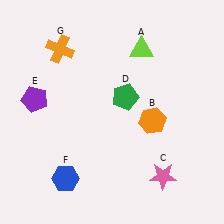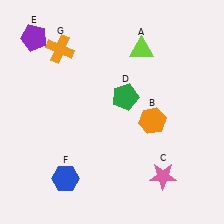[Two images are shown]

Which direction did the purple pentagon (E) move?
The purple pentagon (E) moved up.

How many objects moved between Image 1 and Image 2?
1 object moved between the two images.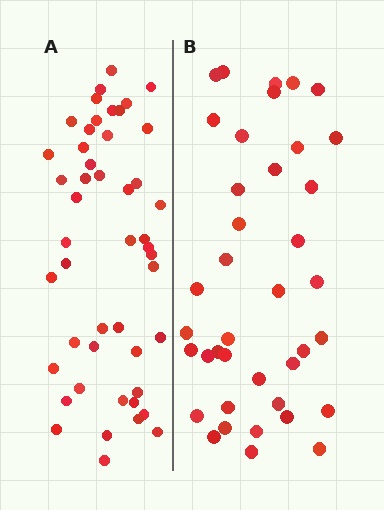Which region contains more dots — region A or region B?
Region A (the left region) has more dots.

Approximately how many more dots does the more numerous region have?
Region A has roughly 8 or so more dots than region B.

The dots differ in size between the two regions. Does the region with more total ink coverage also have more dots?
No. Region B has more total ink coverage because its dots are larger, but region A actually contains more individual dots. Total area can be misleading — the number of items is what matters here.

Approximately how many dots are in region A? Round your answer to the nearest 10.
About 50 dots. (The exact count is 48, which rounds to 50.)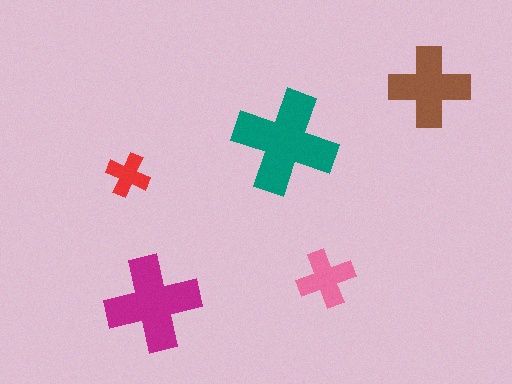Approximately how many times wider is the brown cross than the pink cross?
About 1.5 times wider.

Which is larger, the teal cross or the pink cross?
The teal one.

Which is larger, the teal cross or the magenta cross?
The teal one.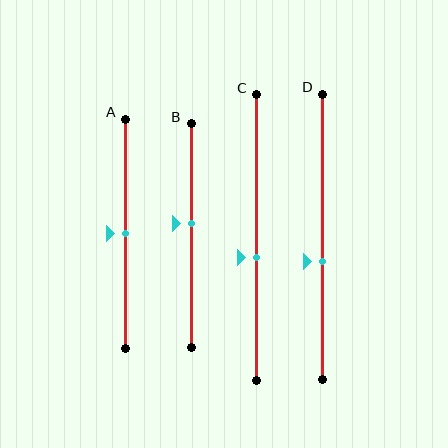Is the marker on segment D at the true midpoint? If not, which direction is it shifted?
No, the marker on segment D is shifted downward by about 9% of the segment length.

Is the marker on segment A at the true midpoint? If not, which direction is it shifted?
Yes, the marker on segment A is at the true midpoint.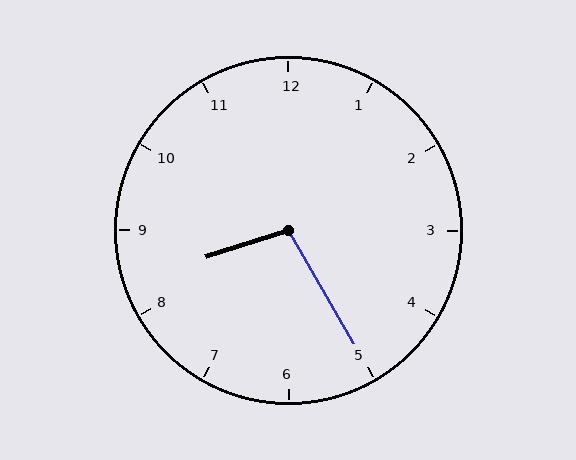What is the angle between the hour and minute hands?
Approximately 102 degrees.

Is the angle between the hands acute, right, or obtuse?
It is obtuse.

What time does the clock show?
8:25.